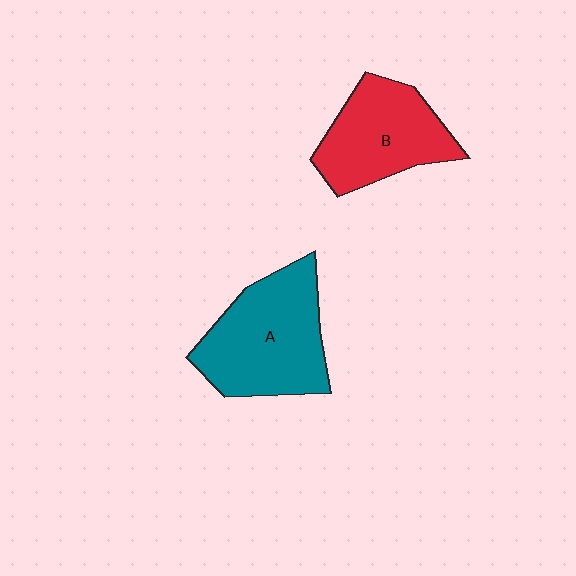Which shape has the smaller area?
Shape B (red).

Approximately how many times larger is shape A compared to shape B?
Approximately 1.2 times.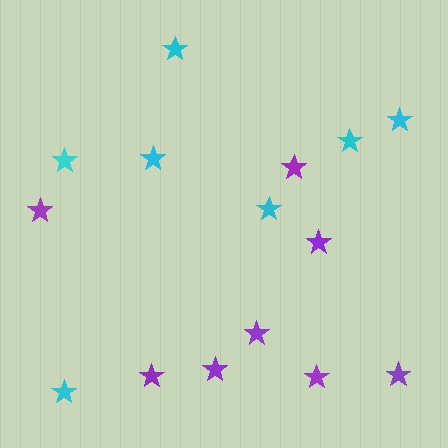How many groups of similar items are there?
There are 2 groups: one group of cyan stars (7) and one group of purple stars (8).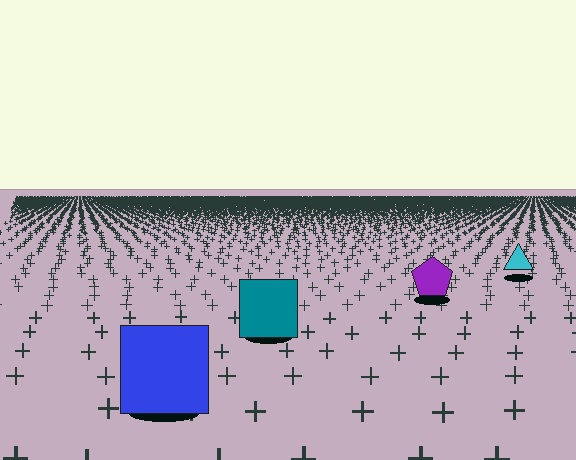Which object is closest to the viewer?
The blue square is closest. The texture marks near it are larger and more spread out.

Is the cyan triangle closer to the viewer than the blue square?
No. The blue square is closer — you can tell from the texture gradient: the ground texture is coarser near it.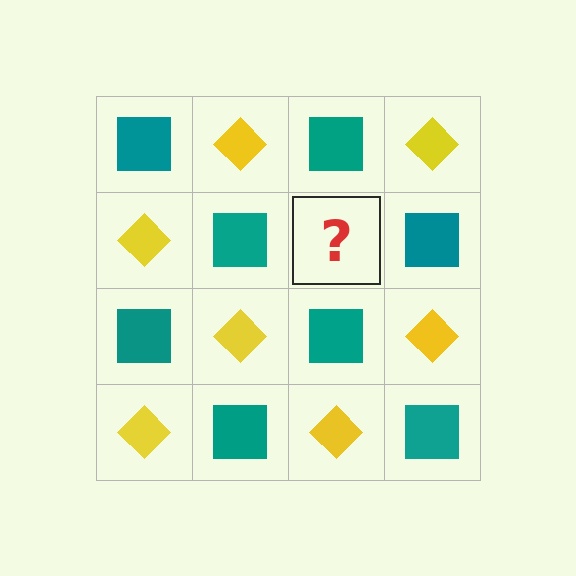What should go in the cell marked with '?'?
The missing cell should contain a yellow diamond.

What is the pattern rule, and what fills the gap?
The rule is that it alternates teal square and yellow diamond in a checkerboard pattern. The gap should be filled with a yellow diamond.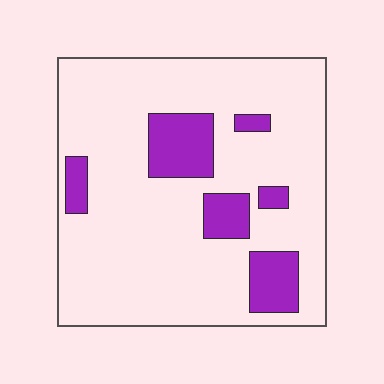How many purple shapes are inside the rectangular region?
6.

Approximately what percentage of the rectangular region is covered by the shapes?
Approximately 15%.